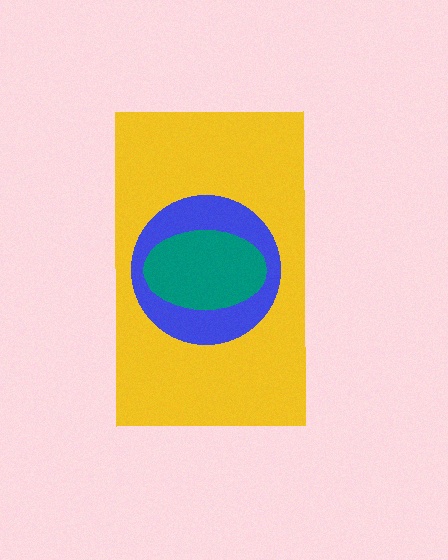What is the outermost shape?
The yellow rectangle.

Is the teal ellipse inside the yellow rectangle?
Yes.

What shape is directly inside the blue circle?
The teal ellipse.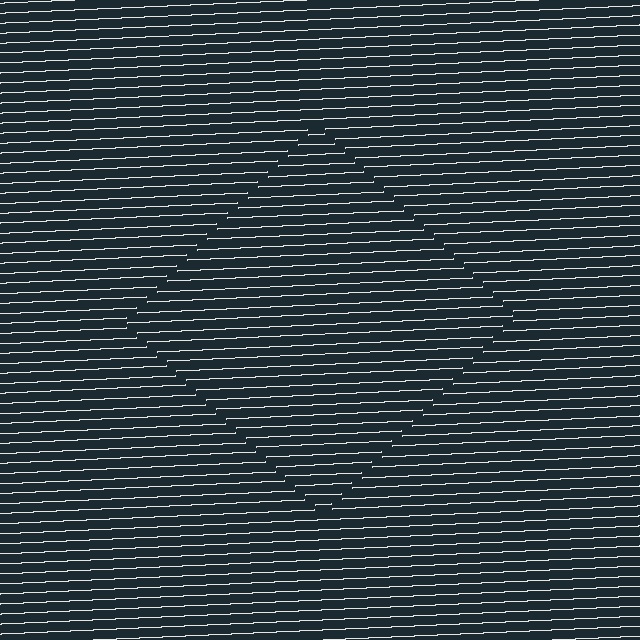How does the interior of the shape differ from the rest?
The interior of the shape contains the same grating, shifted by half a period — the contour is defined by the phase discontinuity where line-ends from the inner and outer gratings abut.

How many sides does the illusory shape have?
4 sides — the line-ends trace a square.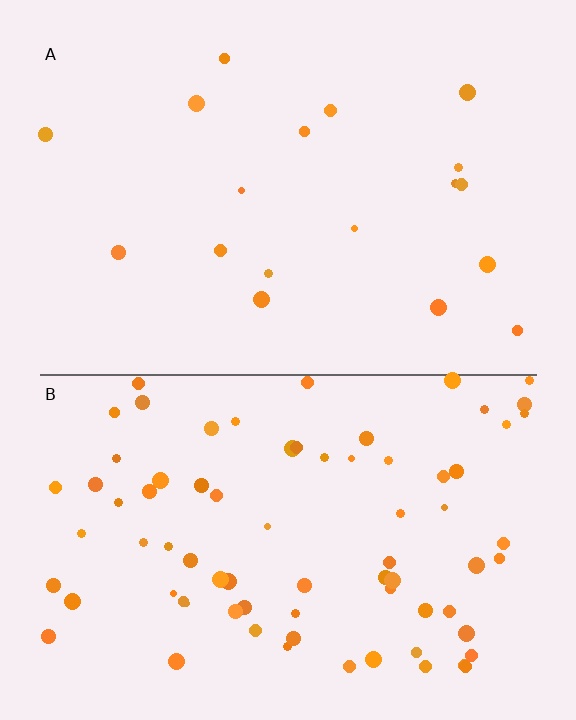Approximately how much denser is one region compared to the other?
Approximately 4.2× — region B over region A.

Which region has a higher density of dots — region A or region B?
B (the bottom).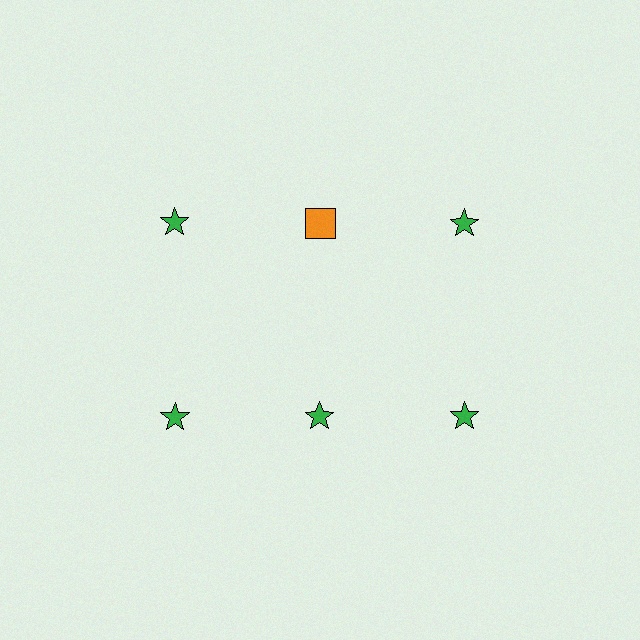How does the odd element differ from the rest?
It differs in both color (orange instead of green) and shape (square instead of star).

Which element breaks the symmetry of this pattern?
The orange square in the top row, second from left column breaks the symmetry. All other shapes are green stars.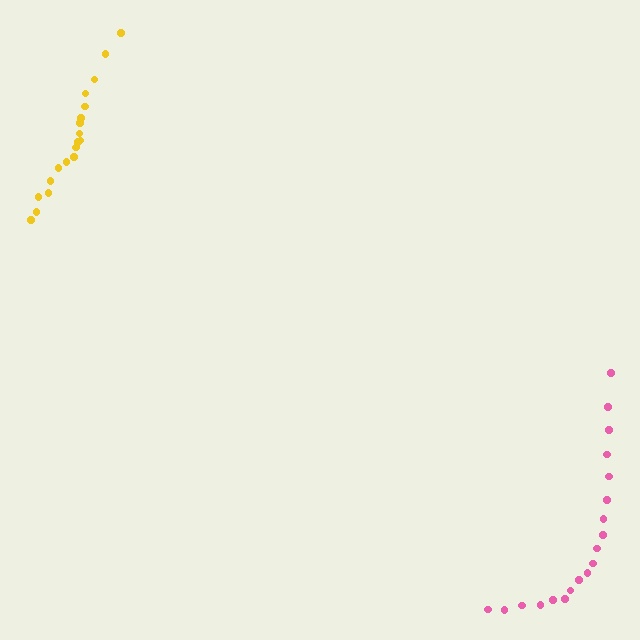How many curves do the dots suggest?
There are 2 distinct paths.